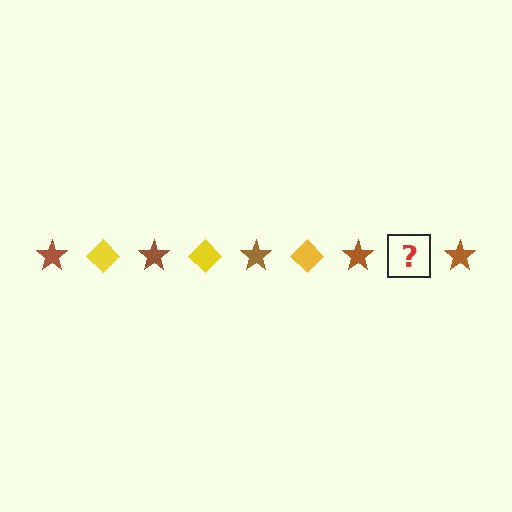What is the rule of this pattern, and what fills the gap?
The rule is that the pattern alternates between brown star and yellow diamond. The gap should be filled with a yellow diamond.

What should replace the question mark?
The question mark should be replaced with a yellow diamond.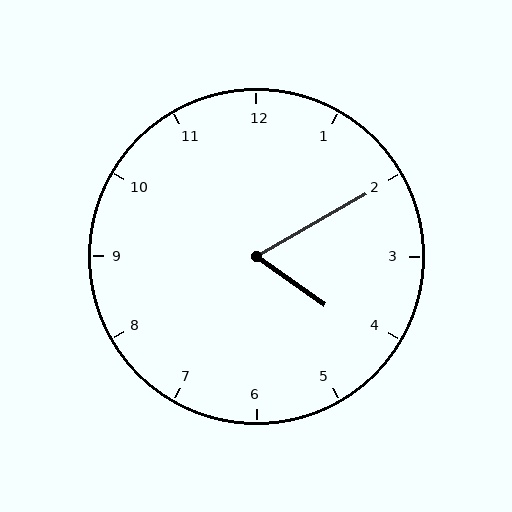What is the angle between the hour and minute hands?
Approximately 65 degrees.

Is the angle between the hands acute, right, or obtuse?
It is acute.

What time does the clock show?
4:10.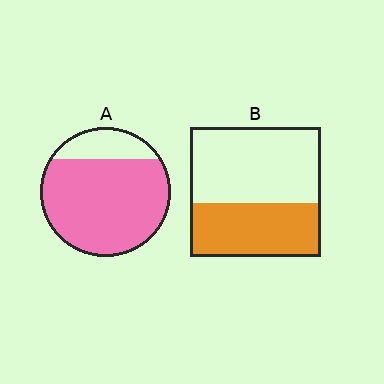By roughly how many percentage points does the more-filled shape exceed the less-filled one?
By roughly 40 percentage points (A over B).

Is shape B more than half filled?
No.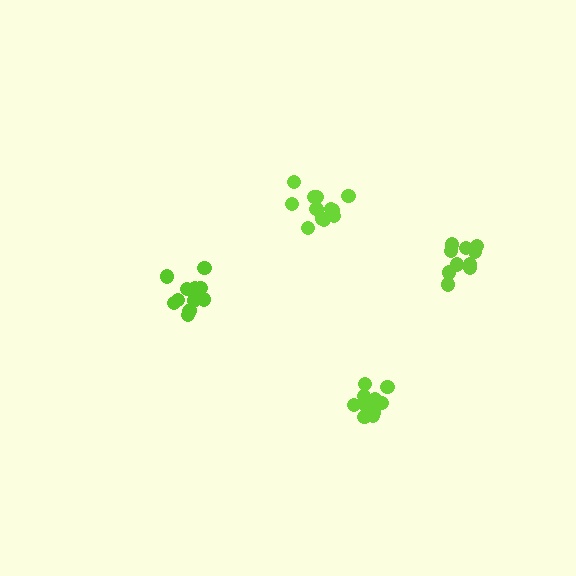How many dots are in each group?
Group 1: 10 dots, Group 2: 12 dots, Group 3: 13 dots, Group 4: 12 dots (47 total).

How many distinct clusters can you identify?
There are 4 distinct clusters.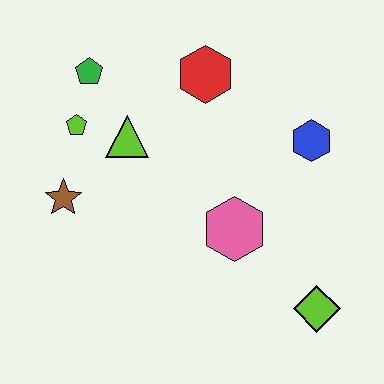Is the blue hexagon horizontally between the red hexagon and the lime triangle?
No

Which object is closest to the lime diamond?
The pink hexagon is closest to the lime diamond.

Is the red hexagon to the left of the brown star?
No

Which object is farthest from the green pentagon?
The lime diamond is farthest from the green pentagon.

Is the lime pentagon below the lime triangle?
No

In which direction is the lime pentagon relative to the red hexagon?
The lime pentagon is to the left of the red hexagon.